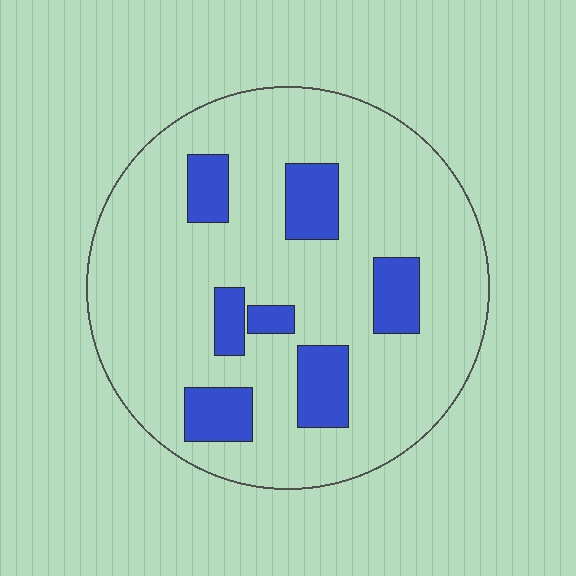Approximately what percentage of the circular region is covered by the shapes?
Approximately 15%.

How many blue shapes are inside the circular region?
7.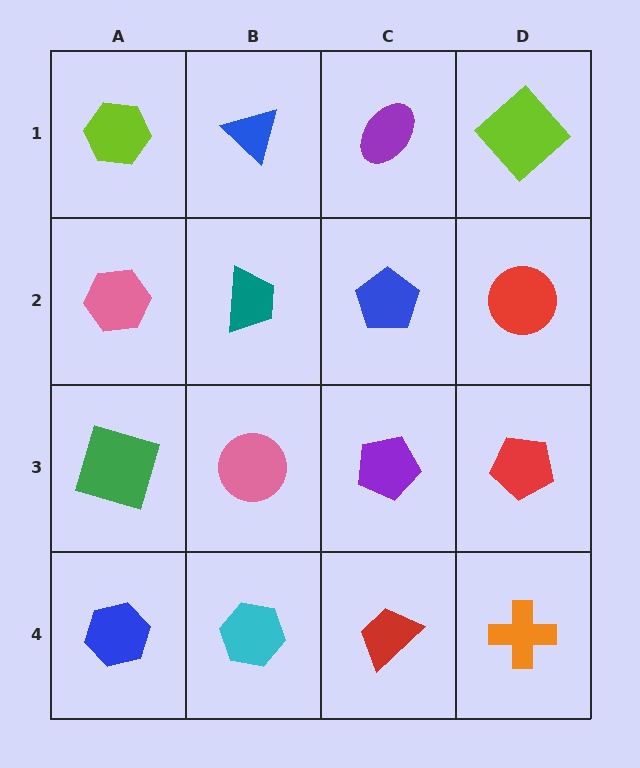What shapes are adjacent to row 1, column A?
A pink hexagon (row 2, column A), a blue triangle (row 1, column B).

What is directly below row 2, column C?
A purple pentagon.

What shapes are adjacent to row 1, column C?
A blue pentagon (row 2, column C), a blue triangle (row 1, column B), a lime diamond (row 1, column D).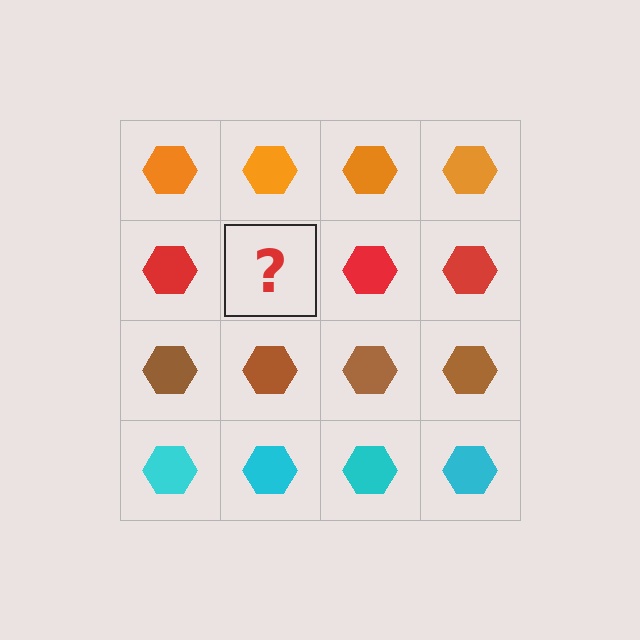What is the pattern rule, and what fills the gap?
The rule is that each row has a consistent color. The gap should be filled with a red hexagon.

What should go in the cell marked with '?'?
The missing cell should contain a red hexagon.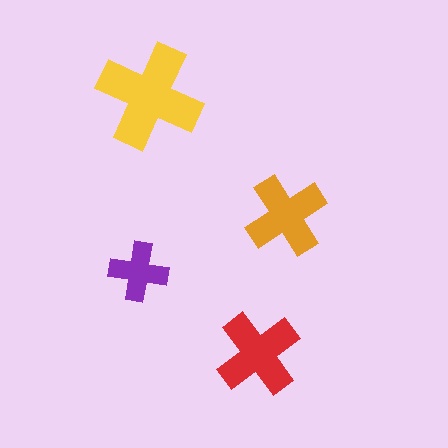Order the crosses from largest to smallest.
the yellow one, the red one, the orange one, the purple one.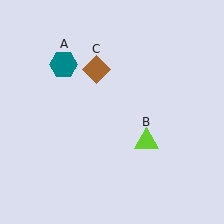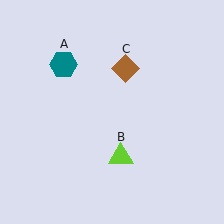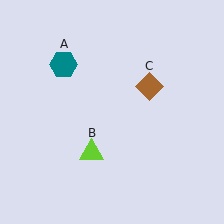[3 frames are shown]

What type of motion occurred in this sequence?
The lime triangle (object B), brown diamond (object C) rotated clockwise around the center of the scene.